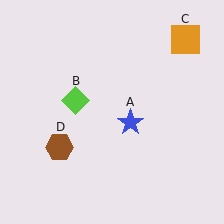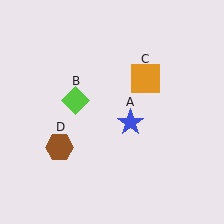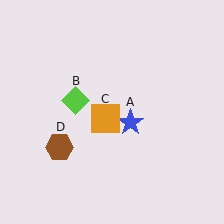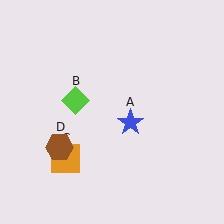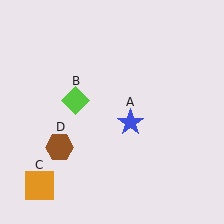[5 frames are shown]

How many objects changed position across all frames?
1 object changed position: orange square (object C).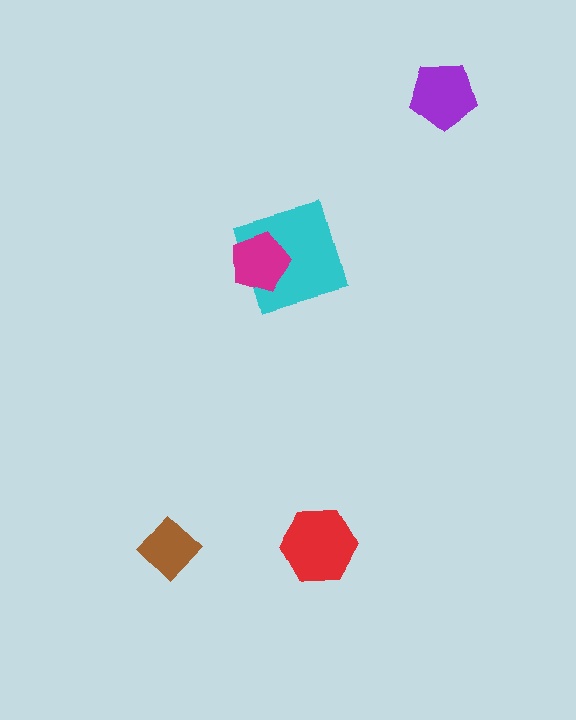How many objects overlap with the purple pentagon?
0 objects overlap with the purple pentagon.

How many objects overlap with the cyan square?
1 object overlaps with the cyan square.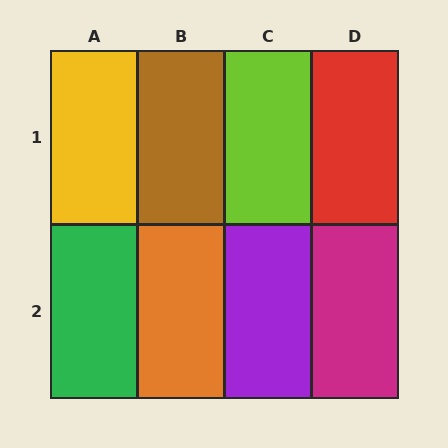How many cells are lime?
1 cell is lime.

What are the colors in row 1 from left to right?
Yellow, brown, lime, red.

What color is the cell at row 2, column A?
Green.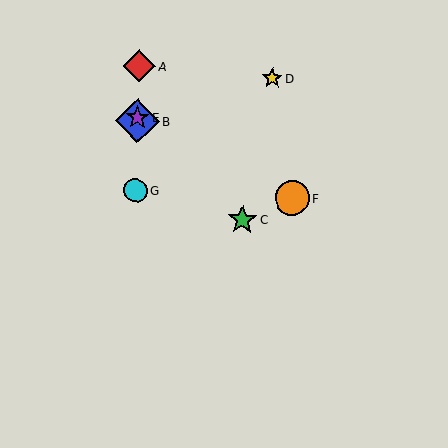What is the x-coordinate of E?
Object E is at x≈138.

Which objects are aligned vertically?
Objects A, B, E, G are aligned vertically.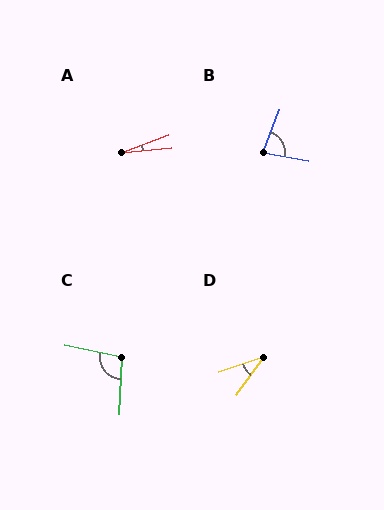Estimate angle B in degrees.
Approximately 80 degrees.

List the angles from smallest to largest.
A (15°), D (36°), B (80°), C (99°).